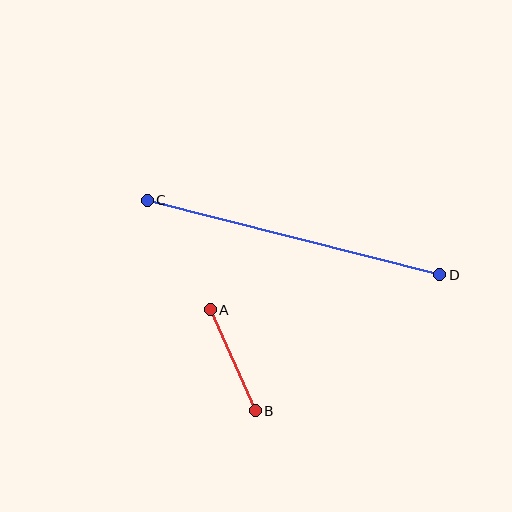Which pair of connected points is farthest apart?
Points C and D are farthest apart.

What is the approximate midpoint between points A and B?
The midpoint is at approximately (233, 360) pixels.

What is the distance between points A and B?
The distance is approximately 111 pixels.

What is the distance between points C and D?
The distance is approximately 302 pixels.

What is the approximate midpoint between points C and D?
The midpoint is at approximately (293, 238) pixels.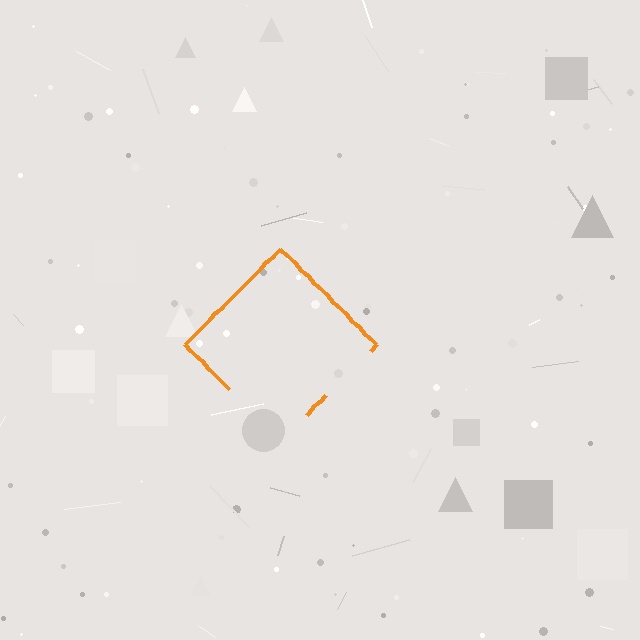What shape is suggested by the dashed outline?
The dashed outline suggests a diamond.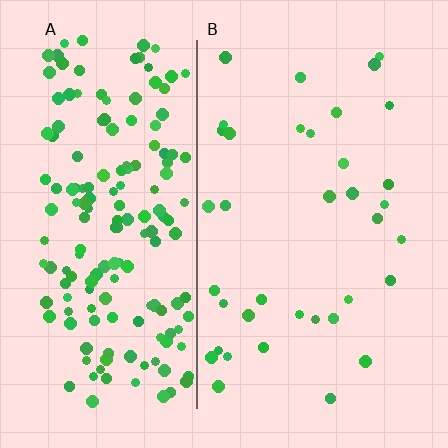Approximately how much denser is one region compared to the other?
Approximately 4.8× — region A over region B.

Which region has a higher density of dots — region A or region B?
A (the left).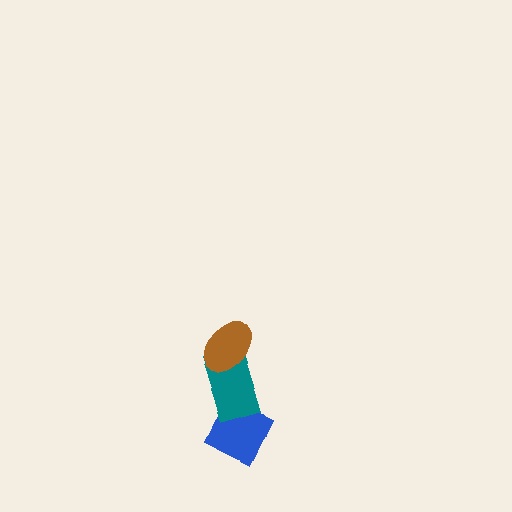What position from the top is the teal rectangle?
The teal rectangle is 2nd from the top.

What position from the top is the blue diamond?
The blue diamond is 3rd from the top.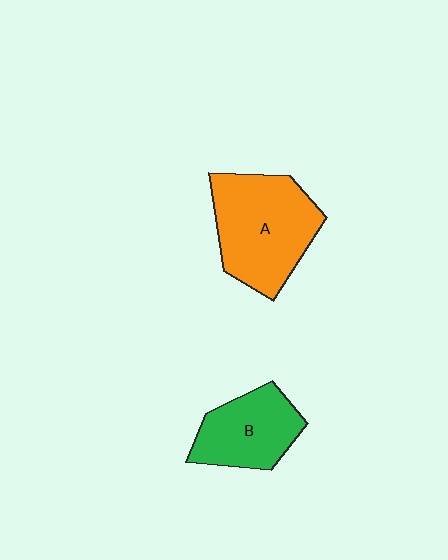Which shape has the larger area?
Shape A (orange).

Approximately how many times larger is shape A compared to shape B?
Approximately 1.5 times.